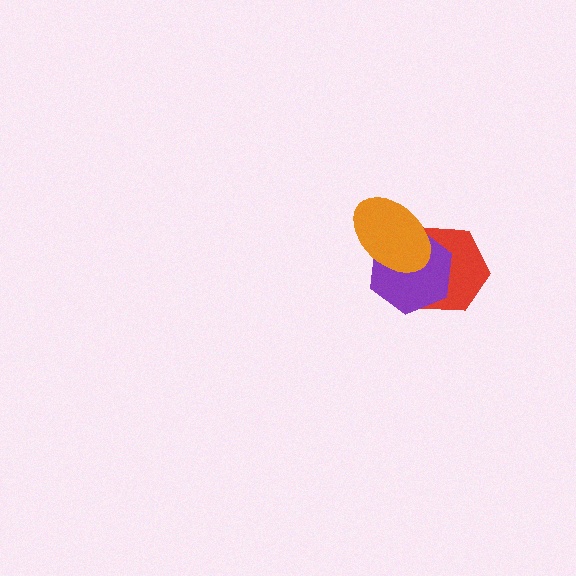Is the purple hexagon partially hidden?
Yes, it is partially covered by another shape.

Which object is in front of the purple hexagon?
The orange ellipse is in front of the purple hexagon.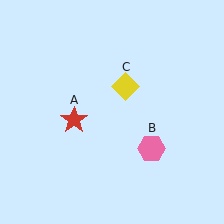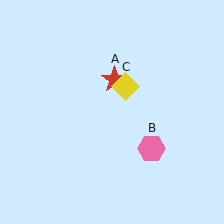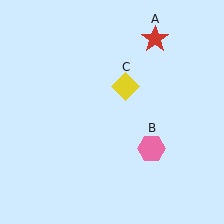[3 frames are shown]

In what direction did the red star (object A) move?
The red star (object A) moved up and to the right.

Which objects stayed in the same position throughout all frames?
Pink hexagon (object B) and yellow diamond (object C) remained stationary.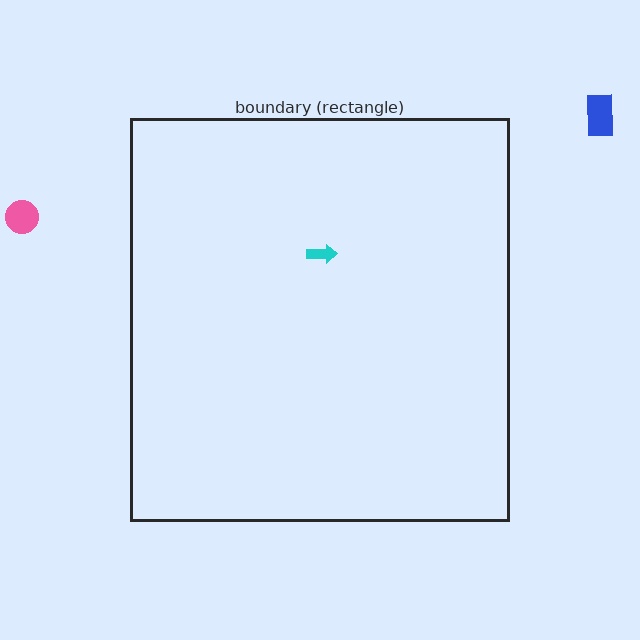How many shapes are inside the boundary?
1 inside, 2 outside.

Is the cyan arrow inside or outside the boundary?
Inside.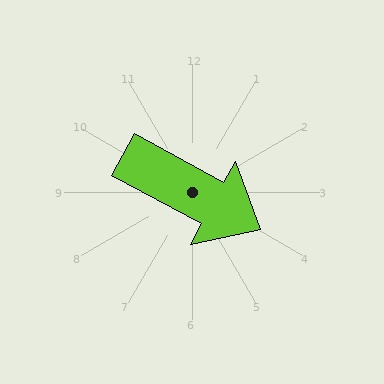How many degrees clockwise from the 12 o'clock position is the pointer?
Approximately 119 degrees.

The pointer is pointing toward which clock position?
Roughly 4 o'clock.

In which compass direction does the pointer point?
Southeast.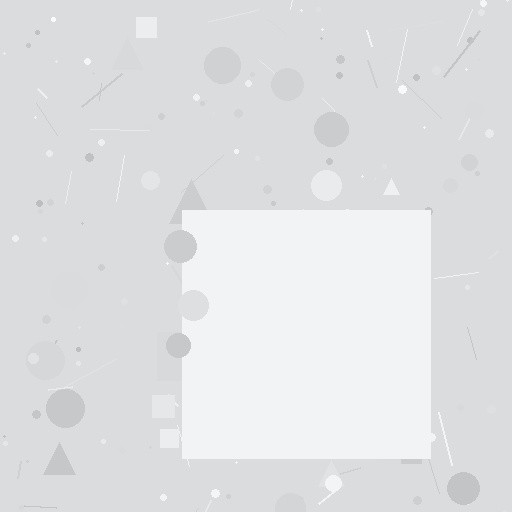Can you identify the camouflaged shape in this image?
The camouflaged shape is a square.